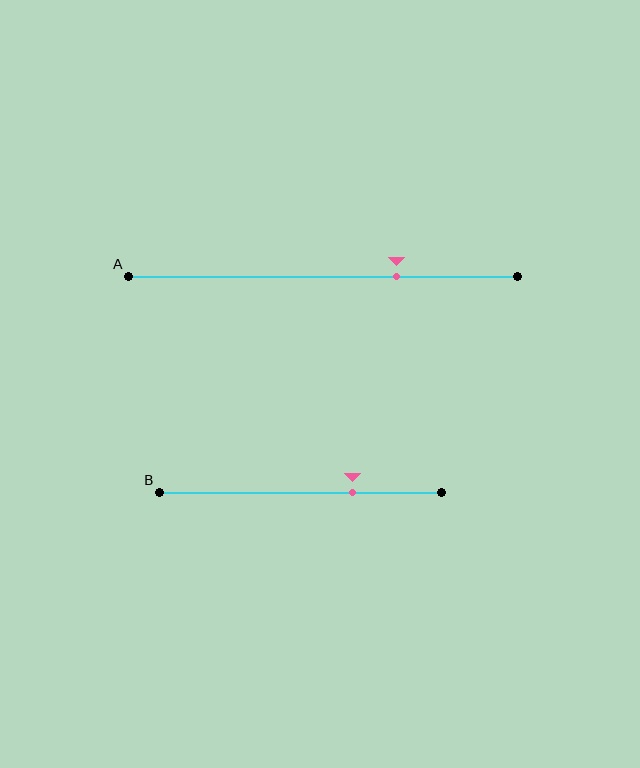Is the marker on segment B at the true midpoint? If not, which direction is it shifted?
No, the marker on segment B is shifted to the right by about 18% of the segment length.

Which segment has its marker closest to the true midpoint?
Segment B has its marker closest to the true midpoint.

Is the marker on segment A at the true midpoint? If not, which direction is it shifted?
No, the marker on segment A is shifted to the right by about 19% of the segment length.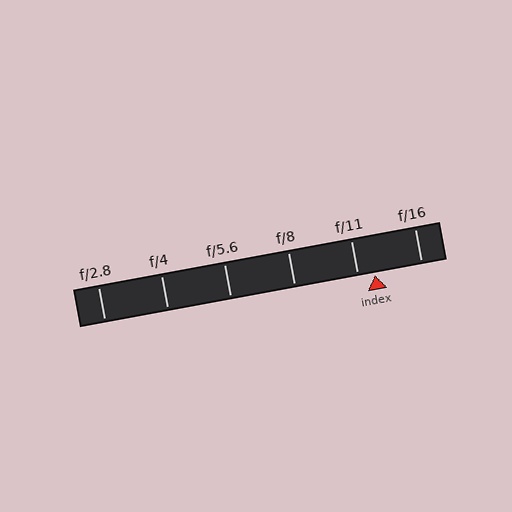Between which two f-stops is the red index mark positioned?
The index mark is between f/11 and f/16.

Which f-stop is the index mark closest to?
The index mark is closest to f/11.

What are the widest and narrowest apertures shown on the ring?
The widest aperture shown is f/2.8 and the narrowest is f/16.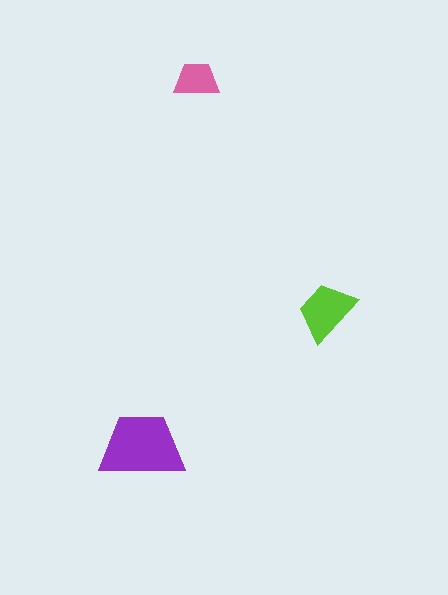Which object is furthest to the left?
The purple trapezoid is leftmost.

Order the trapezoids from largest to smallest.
the purple one, the lime one, the pink one.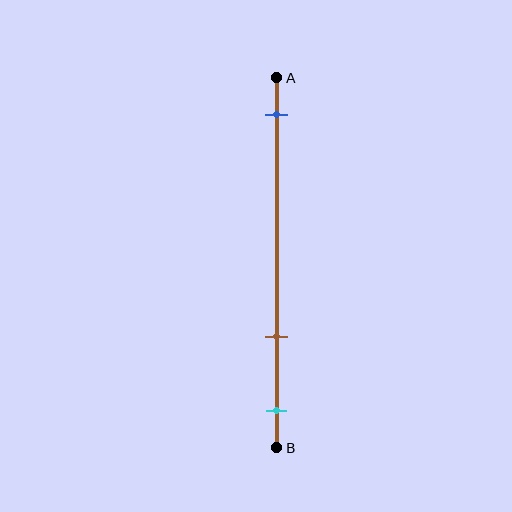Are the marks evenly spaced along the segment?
No, the marks are not evenly spaced.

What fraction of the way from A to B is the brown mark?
The brown mark is approximately 70% (0.7) of the way from A to B.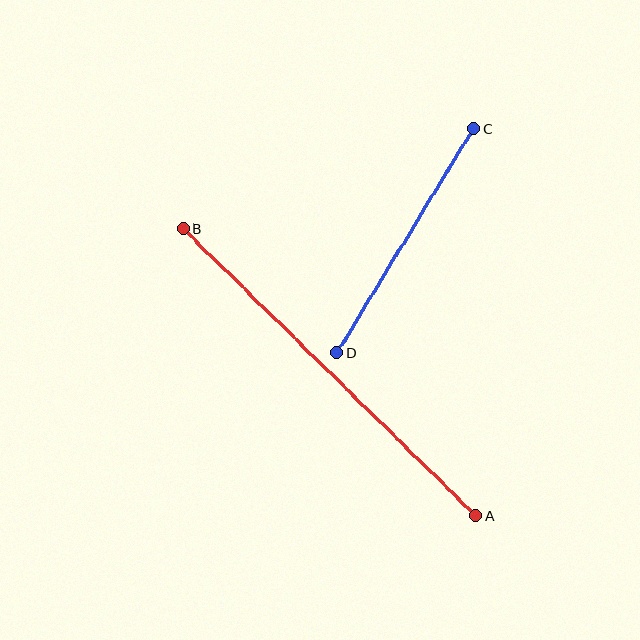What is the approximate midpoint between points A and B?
The midpoint is at approximately (329, 372) pixels.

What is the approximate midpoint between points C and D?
The midpoint is at approximately (405, 241) pixels.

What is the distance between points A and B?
The distance is approximately 410 pixels.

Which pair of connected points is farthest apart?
Points A and B are farthest apart.